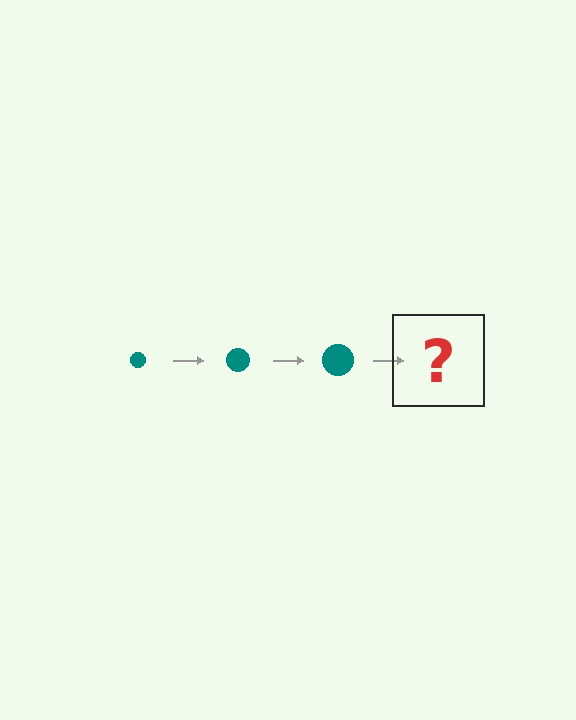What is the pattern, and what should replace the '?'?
The pattern is that the circle gets progressively larger each step. The '?' should be a teal circle, larger than the previous one.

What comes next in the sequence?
The next element should be a teal circle, larger than the previous one.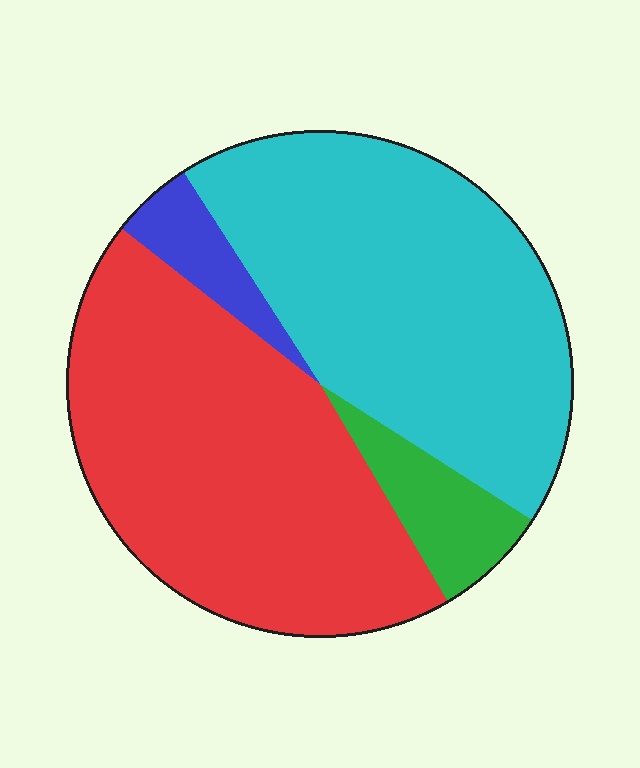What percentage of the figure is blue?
Blue covers roughly 5% of the figure.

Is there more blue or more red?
Red.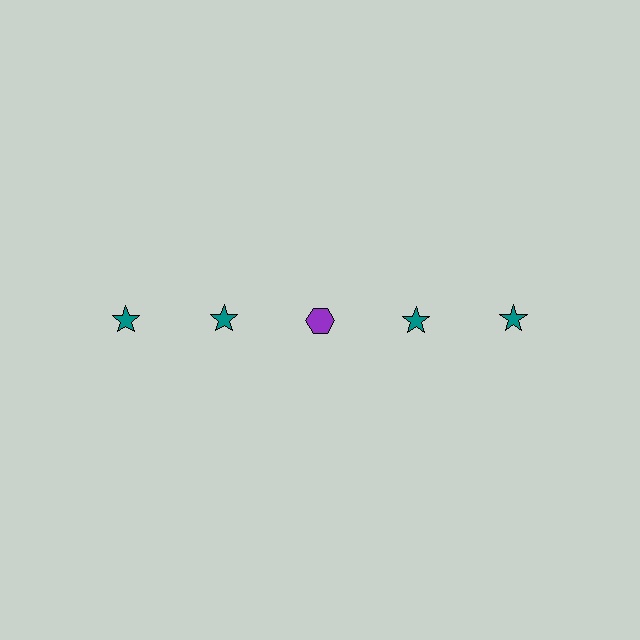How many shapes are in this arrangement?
There are 5 shapes arranged in a grid pattern.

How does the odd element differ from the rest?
It differs in both color (purple instead of teal) and shape (hexagon instead of star).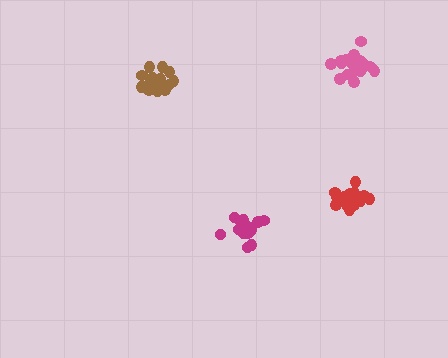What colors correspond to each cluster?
The clusters are colored: magenta, pink, red, brown.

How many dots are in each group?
Group 1: 19 dots, Group 2: 20 dots, Group 3: 17 dots, Group 4: 18 dots (74 total).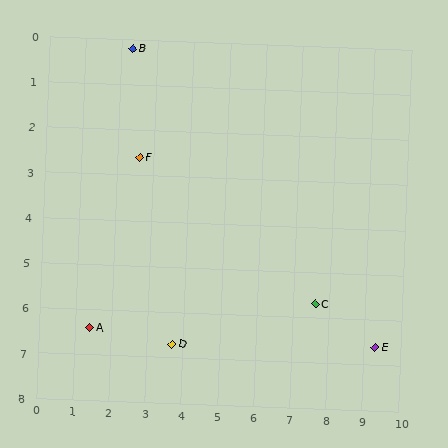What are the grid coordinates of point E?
Point E is at approximately (9.3, 6.6).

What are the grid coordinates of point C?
Point C is at approximately (7.6, 5.7).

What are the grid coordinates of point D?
Point D is at approximately (3.7, 6.7).